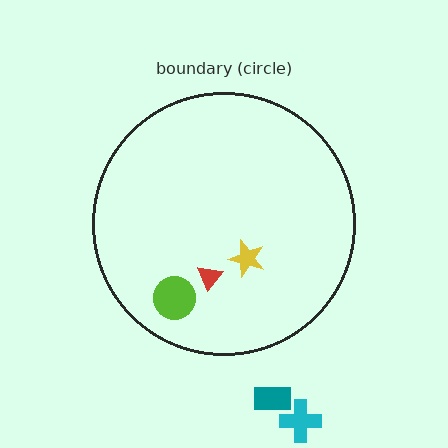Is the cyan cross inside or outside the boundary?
Outside.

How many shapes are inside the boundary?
3 inside, 2 outside.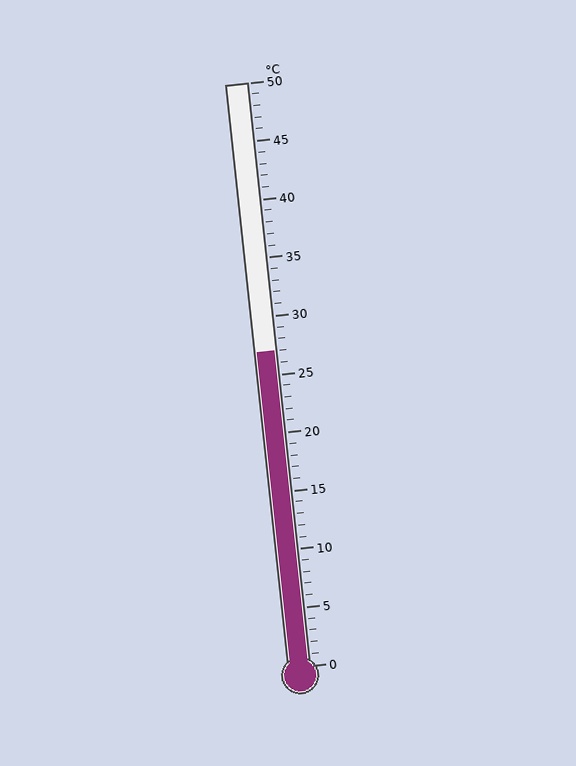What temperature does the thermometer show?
The thermometer shows approximately 27°C.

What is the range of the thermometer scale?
The thermometer scale ranges from 0°C to 50°C.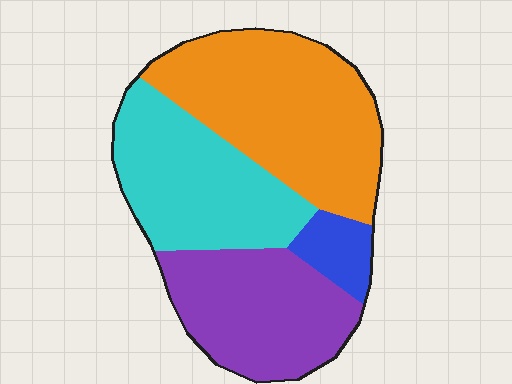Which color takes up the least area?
Blue, at roughly 5%.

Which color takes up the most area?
Orange, at roughly 40%.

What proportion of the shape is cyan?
Cyan takes up about one quarter (1/4) of the shape.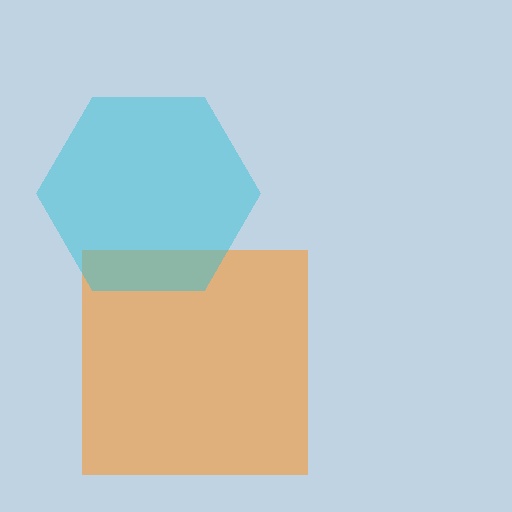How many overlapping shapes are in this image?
There are 2 overlapping shapes in the image.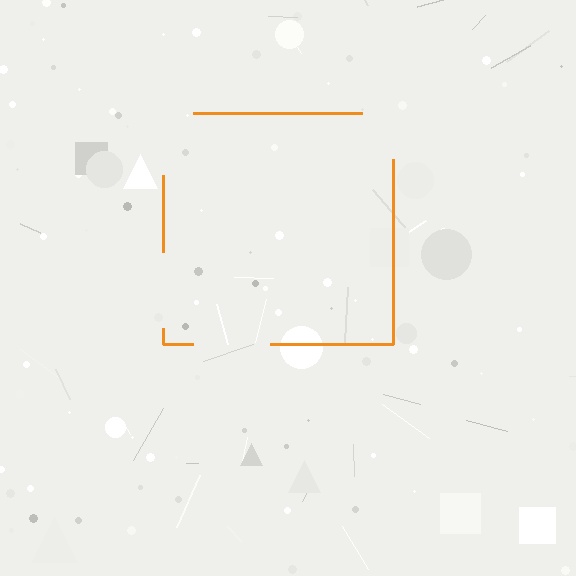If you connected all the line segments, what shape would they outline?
They would outline a square.